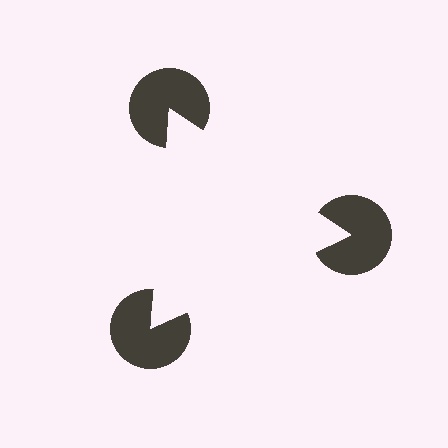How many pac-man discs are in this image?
There are 3 — one at each vertex of the illusory triangle.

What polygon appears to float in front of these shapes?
An illusory triangle — its edges are inferred from the aligned wedge cuts in the pac-man discs, not physically drawn.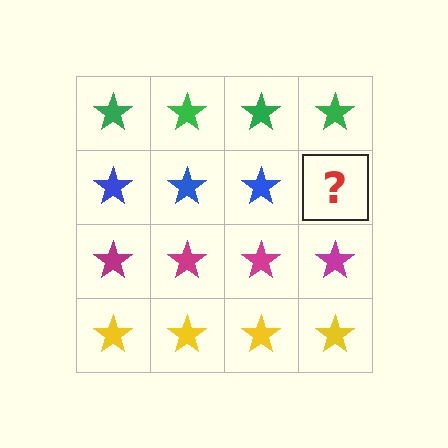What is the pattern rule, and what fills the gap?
The rule is that each row has a consistent color. The gap should be filled with a blue star.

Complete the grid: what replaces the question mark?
The question mark should be replaced with a blue star.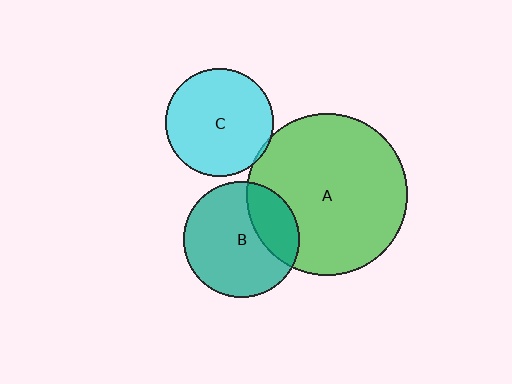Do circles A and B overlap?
Yes.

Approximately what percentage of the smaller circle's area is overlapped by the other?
Approximately 25%.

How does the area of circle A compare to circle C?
Approximately 2.2 times.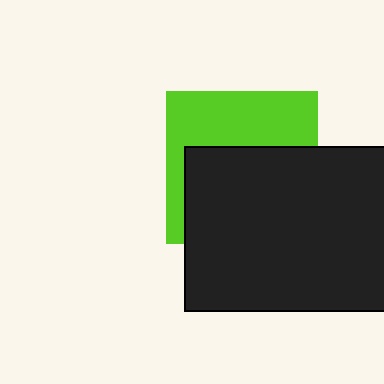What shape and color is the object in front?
The object in front is a black rectangle.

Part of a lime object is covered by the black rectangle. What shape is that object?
It is a square.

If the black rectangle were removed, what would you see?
You would see the complete lime square.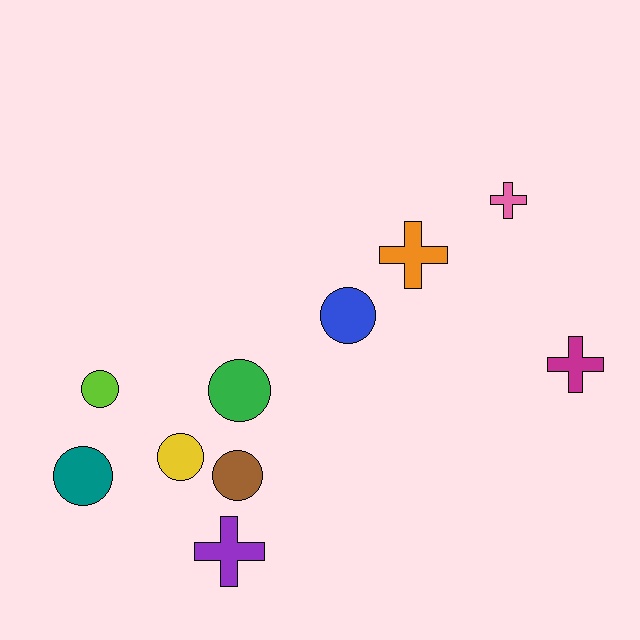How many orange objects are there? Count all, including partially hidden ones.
There is 1 orange object.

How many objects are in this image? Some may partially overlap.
There are 10 objects.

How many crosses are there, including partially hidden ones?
There are 4 crosses.